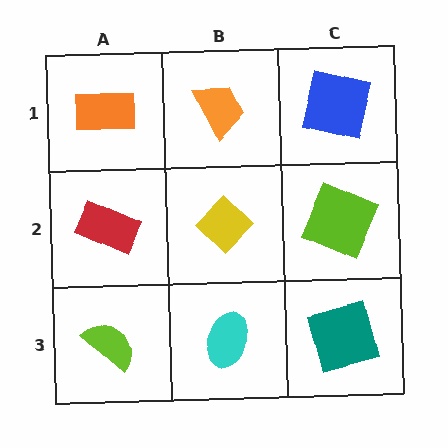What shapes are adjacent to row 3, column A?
A red rectangle (row 2, column A), a cyan ellipse (row 3, column B).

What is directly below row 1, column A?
A red rectangle.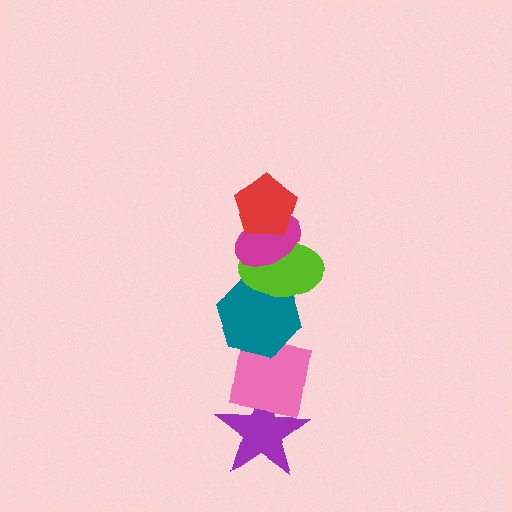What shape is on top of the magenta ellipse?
The red pentagon is on top of the magenta ellipse.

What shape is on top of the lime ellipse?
The magenta ellipse is on top of the lime ellipse.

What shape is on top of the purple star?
The pink square is on top of the purple star.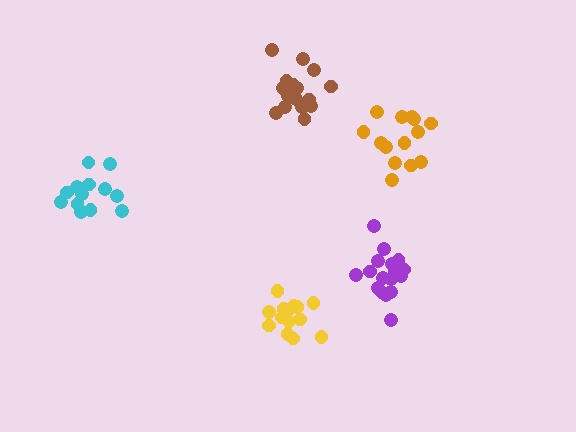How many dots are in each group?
Group 1: 18 dots, Group 2: 14 dots, Group 3: 18 dots, Group 4: 14 dots, Group 5: 13 dots (77 total).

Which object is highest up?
The brown cluster is topmost.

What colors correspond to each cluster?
The clusters are colored: brown, orange, purple, yellow, cyan.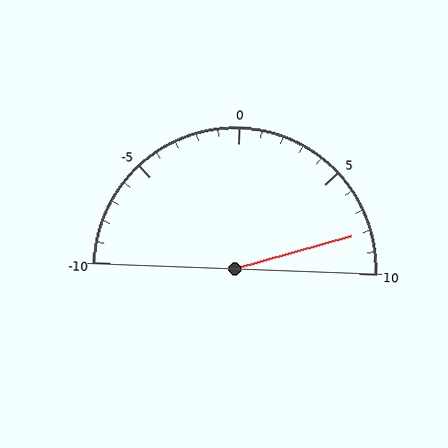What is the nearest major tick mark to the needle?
The nearest major tick mark is 10.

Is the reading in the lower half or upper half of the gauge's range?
The reading is in the upper half of the range (-10 to 10).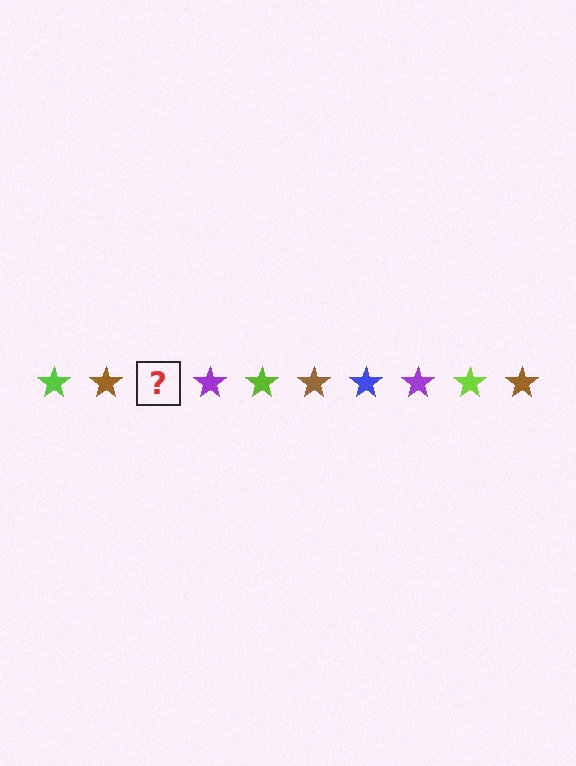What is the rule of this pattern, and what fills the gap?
The rule is that the pattern cycles through lime, brown, blue, purple stars. The gap should be filled with a blue star.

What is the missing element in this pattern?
The missing element is a blue star.